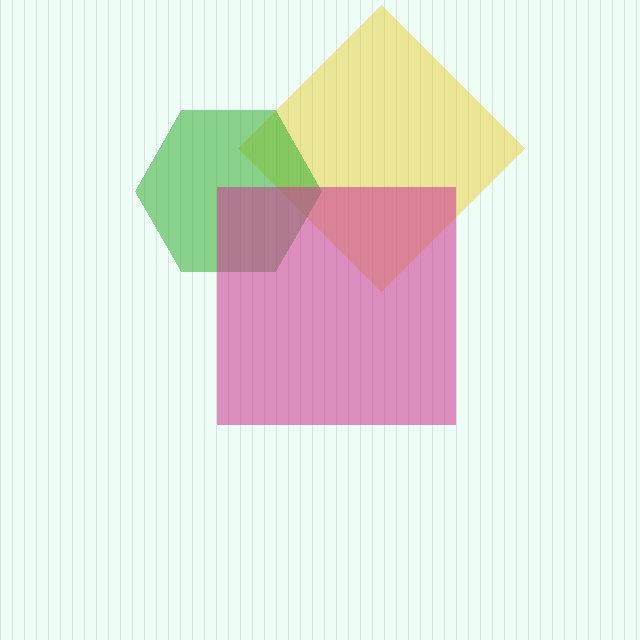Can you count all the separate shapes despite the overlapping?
Yes, there are 3 separate shapes.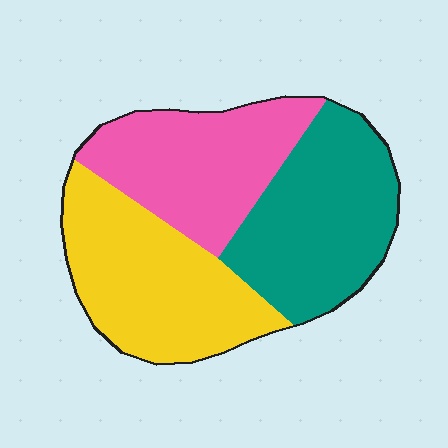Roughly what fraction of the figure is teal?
Teal takes up about one third (1/3) of the figure.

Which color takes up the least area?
Pink, at roughly 30%.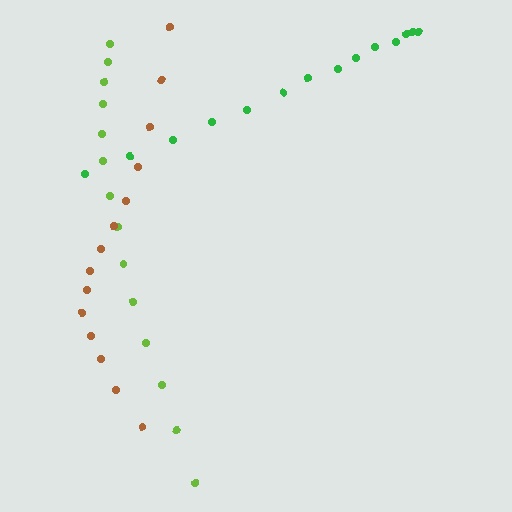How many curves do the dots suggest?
There are 3 distinct paths.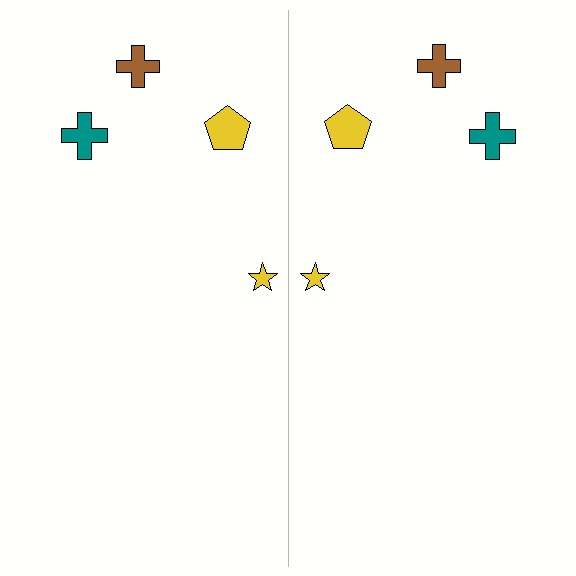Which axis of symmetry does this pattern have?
The pattern has a vertical axis of symmetry running through the center of the image.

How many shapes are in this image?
There are 8 shapes in this image.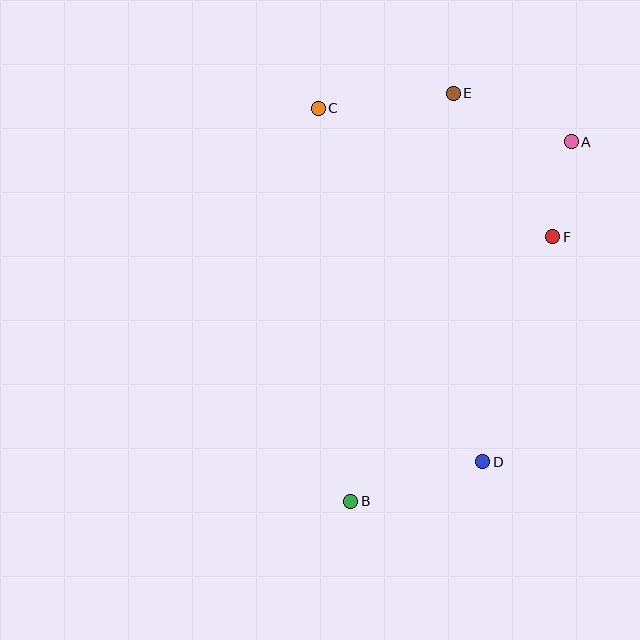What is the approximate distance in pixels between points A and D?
The distance between A and D is approximately 332 pixels.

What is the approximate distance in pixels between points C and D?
The distance between C and D is approximately 390 pixels.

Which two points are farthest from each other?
Points A and B are farthest from each other.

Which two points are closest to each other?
Points A and F are closest to each other.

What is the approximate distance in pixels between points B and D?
The distance between B and D is approximately 138 pixels.